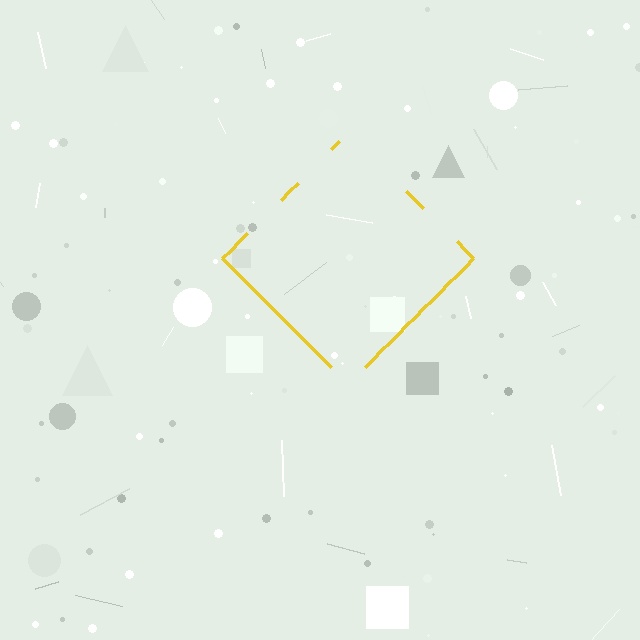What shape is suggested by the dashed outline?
The dashed outline suggests a diamond.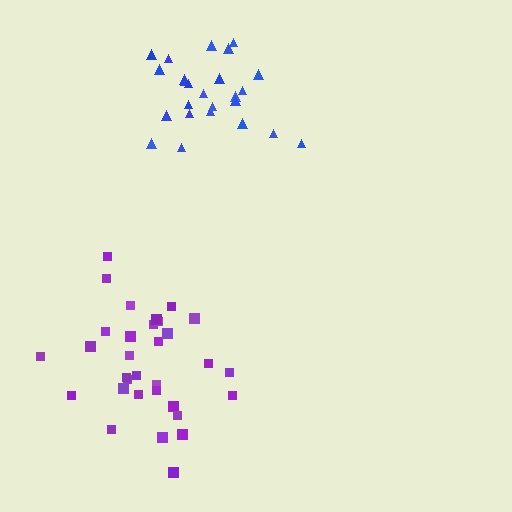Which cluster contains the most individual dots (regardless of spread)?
Purple (32).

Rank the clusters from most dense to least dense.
purple, blue.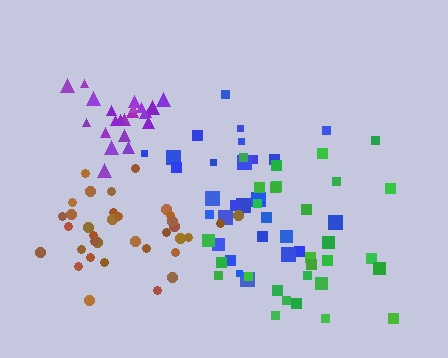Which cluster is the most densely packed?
Purple.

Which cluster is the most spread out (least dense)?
Green.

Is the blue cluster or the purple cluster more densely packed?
Purple.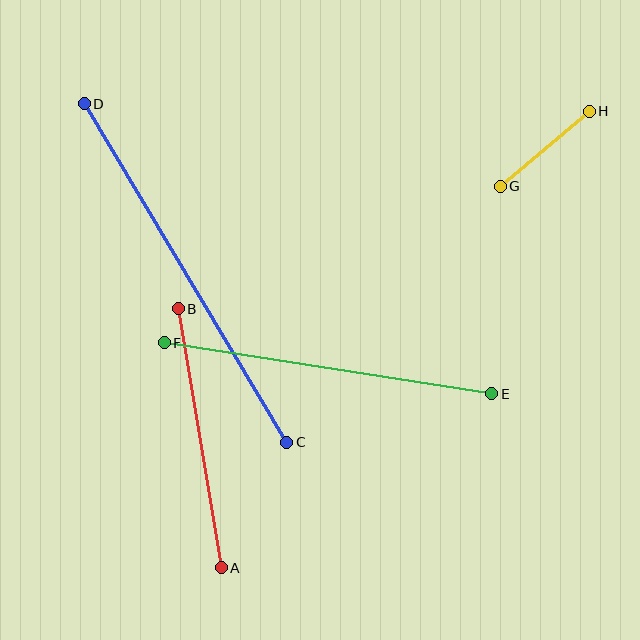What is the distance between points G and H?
The distance is approximately 116 pixels.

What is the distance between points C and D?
The distance is approximately 395 pixels.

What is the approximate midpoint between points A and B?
The midpoint is at approximately (200, 438) pixels.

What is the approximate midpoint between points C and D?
The midpoint is at approximately (185, 273) pixels.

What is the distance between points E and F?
The distance is approximately 331 pixels.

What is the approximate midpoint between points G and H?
The midpoint is at approximately (545, 149) pixels.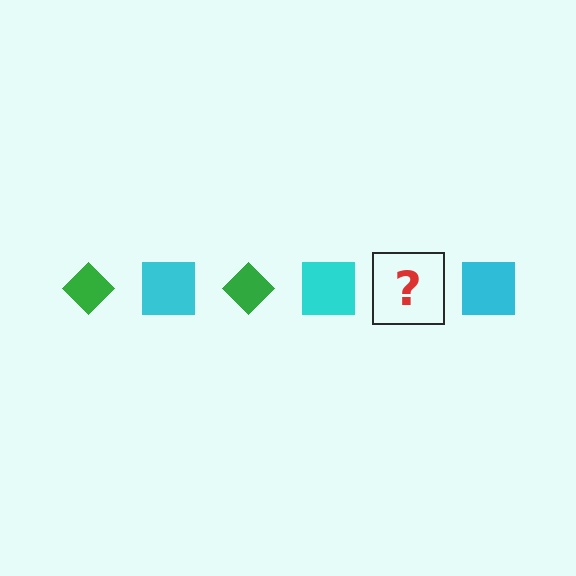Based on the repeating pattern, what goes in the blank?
The blank should be a green diamond.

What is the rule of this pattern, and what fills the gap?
The rule is that the pattern alternates between green diamond and cyan square. The gap should be filled with a green diamond.